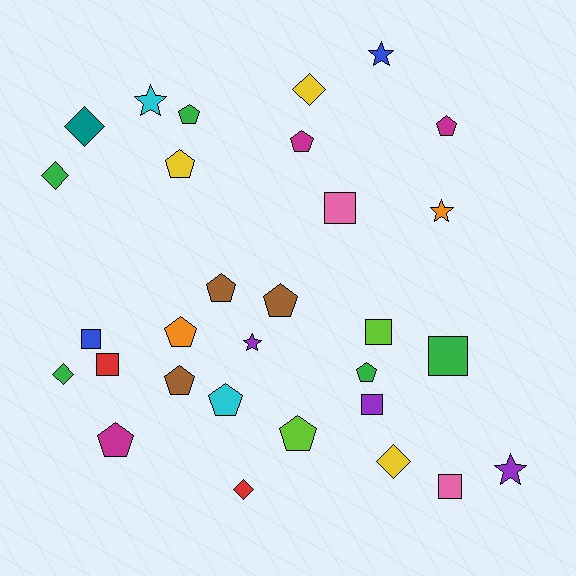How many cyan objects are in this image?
There are 2 cyan objects.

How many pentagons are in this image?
There are 12 pentagons.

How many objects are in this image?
There are 30 objects.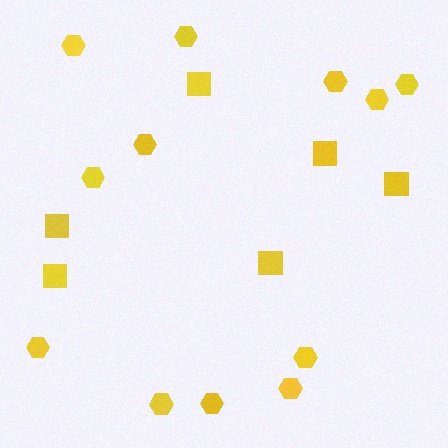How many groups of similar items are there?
There are 2 groups: one group of squares (6) and one group of hexagons (12).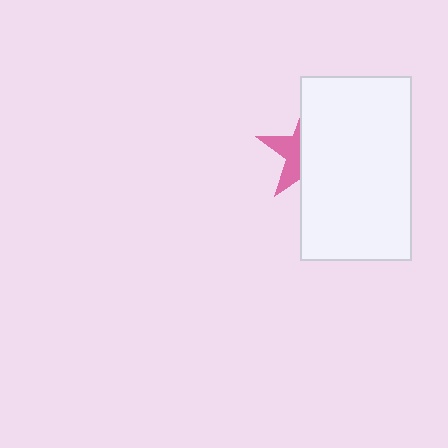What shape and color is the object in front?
The object in front is a white rectangle.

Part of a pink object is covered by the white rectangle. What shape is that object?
It is a star.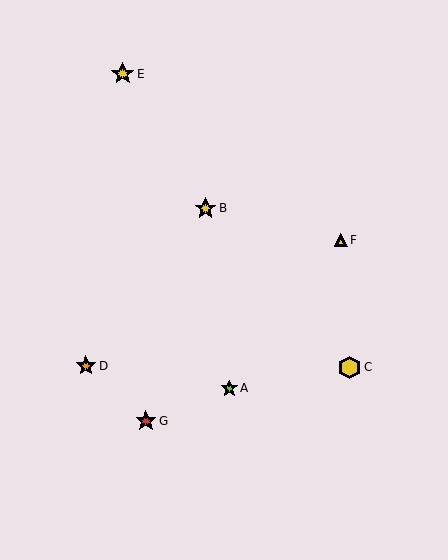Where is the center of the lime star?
The center of the lime star is at (229, 388).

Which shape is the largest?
The yellow star (labeled E) is the largest.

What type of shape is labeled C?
Shape C is a yellow hexagon.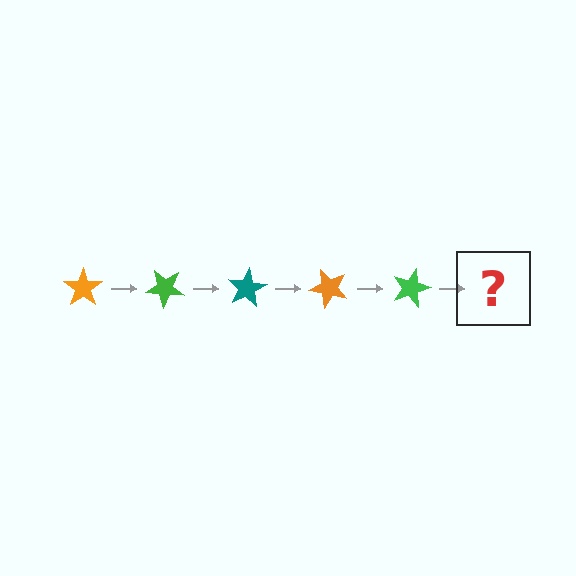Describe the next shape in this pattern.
It should be a teal star, rotated 200 degrees from the start.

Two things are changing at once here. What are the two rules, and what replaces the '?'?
The two rules are that it rotates 40 degrees each step and the color cycles through orange, green, and teal. The '?' should be a teal star, rotated 200 degrees from the start.